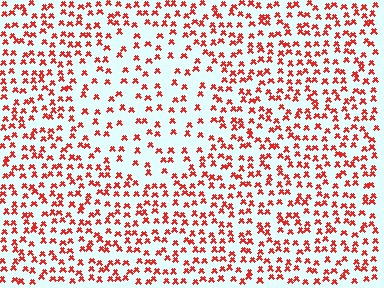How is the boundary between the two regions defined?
The boundary is defined by a change in element density (approximately 1.9x ratio). All elements are the same color, size, and shape.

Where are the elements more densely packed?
The elements are more densely packed outside the circle boundary.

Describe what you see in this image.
The image contains small red elements arranged at two different densities. A circle-shaped region is visible where the elements are less densely packed than the surrounding area.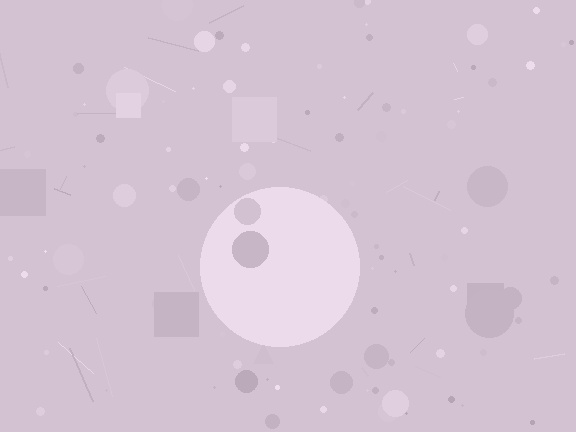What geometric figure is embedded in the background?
A circle is embedded in the background.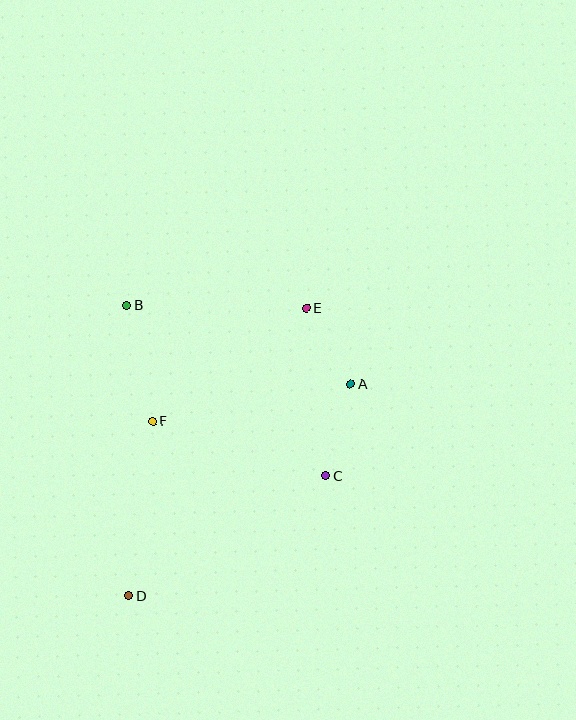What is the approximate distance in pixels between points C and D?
The distance between C and D is approximately 230 pixels.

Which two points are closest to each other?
Points A and E are closest to each other.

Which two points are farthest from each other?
Points D and E are farthest from each other.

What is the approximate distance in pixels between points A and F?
The distance between A and F is approximately 201 pixels.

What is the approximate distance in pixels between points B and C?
The distance between B and C is approximately 263 pixels.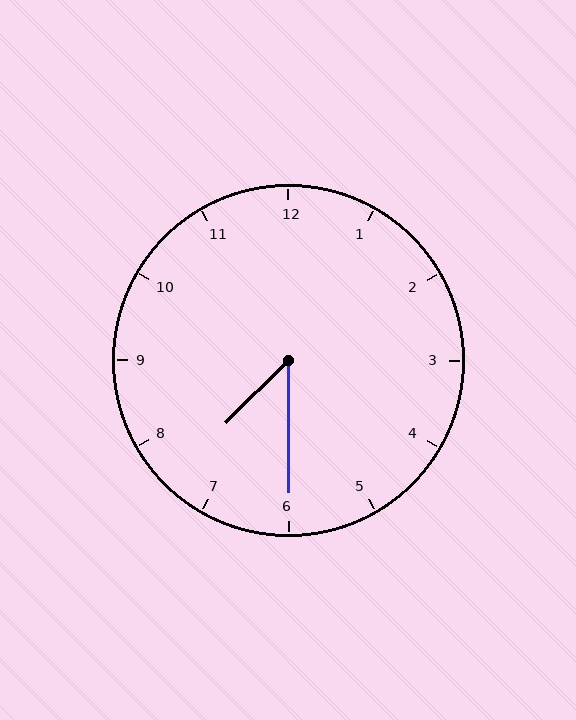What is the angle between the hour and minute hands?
Approximately 45 degrees.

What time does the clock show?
7:30.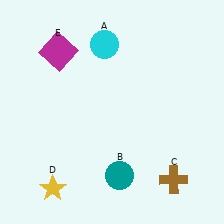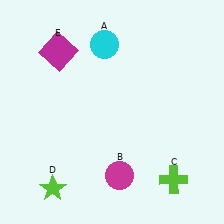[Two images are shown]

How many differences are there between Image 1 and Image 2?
There are 3 differences between the two images.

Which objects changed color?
B changed from teal to magenta. C changed from brown to lime. D changed from yellow to lime.